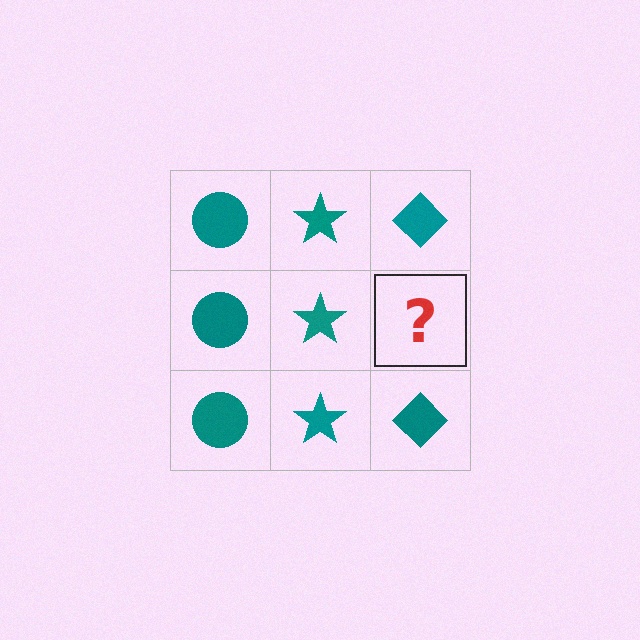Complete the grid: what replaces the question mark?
The question mark should be replaced with a teal diamond.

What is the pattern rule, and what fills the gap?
The rule is that each column has a consistent shape. The gap should be filled with a teal diamond.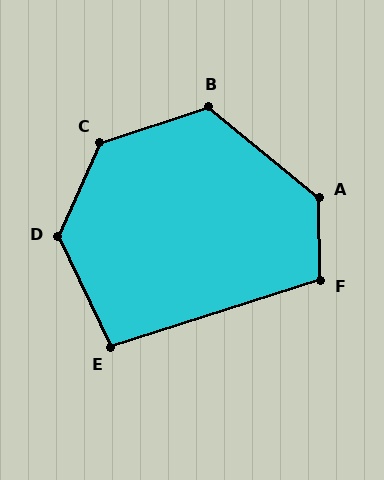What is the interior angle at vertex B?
Approximately 122 degrees (obtuse).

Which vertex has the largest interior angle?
C, at approximately 132 degrees.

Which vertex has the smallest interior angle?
E, at approximately 98 degrees.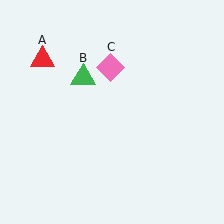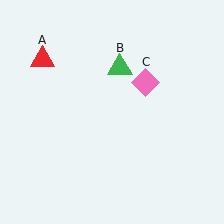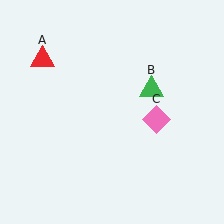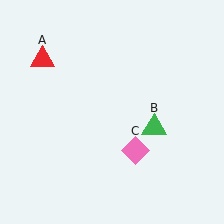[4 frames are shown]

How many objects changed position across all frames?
2 objects changed position: green triangle (object B), pink diamond (object C).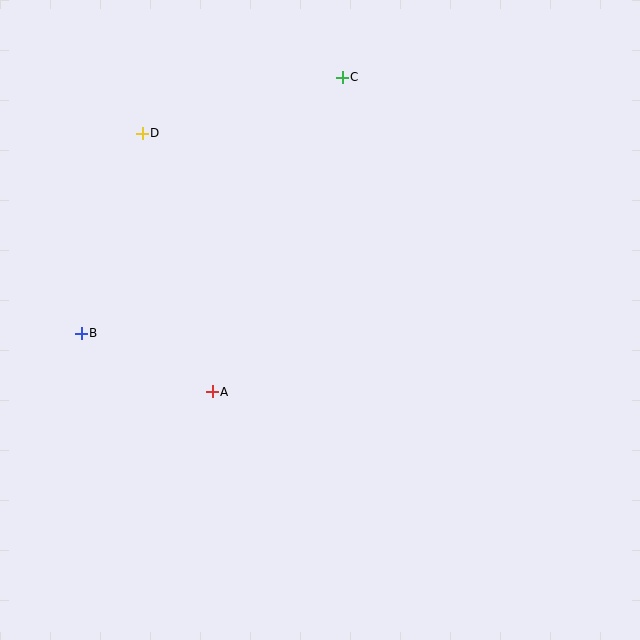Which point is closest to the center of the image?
Point A at (212, 392) is closest to the center.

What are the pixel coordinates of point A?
Point A is at (212, 392).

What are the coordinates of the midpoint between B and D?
The midpoint between B and D is at (112, 233).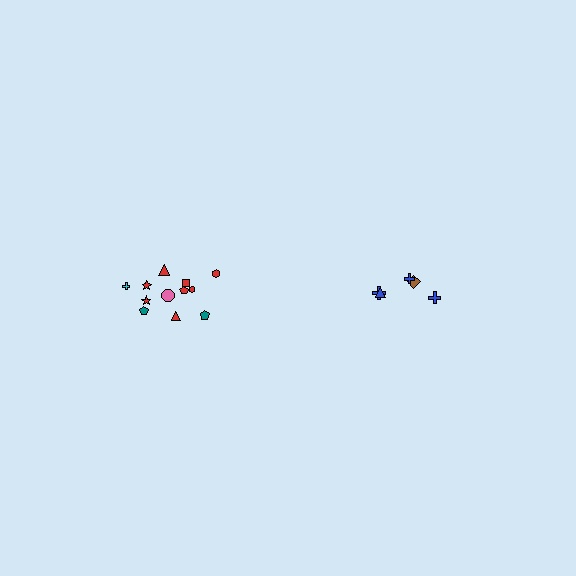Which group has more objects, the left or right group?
The left group.